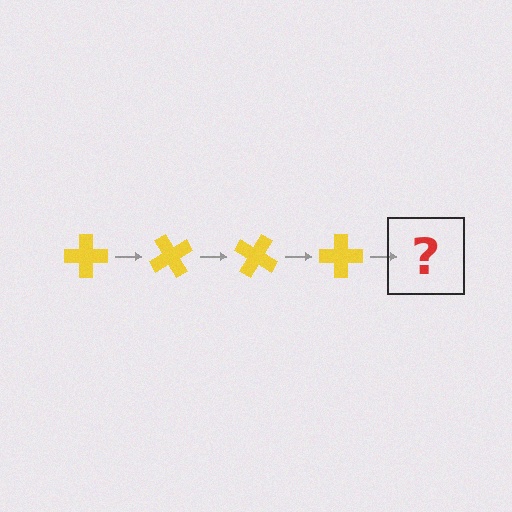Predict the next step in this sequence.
The next step is a yellow cross rotated 240 degrees.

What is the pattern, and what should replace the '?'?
The pattern is that the cross rotates 60 degrees each step. The '?' should be a yellow cross rotated 240 degrees.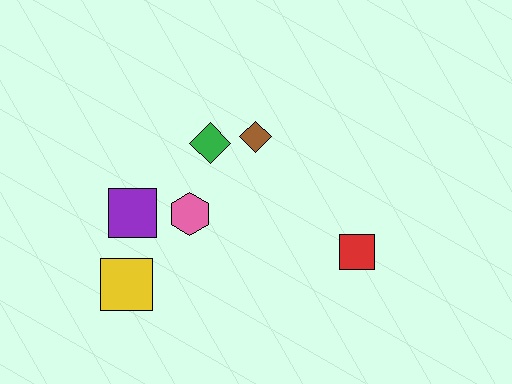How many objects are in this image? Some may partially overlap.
There are 6 objects.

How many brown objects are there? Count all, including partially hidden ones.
There is 1 brown object.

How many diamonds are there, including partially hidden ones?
There are 2 diamonds.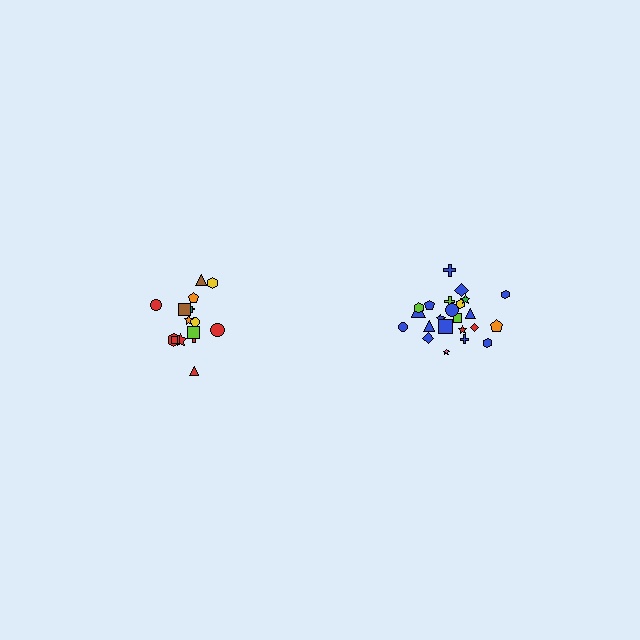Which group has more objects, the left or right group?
The right group.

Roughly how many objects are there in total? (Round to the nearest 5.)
Roughly 40 objects in total.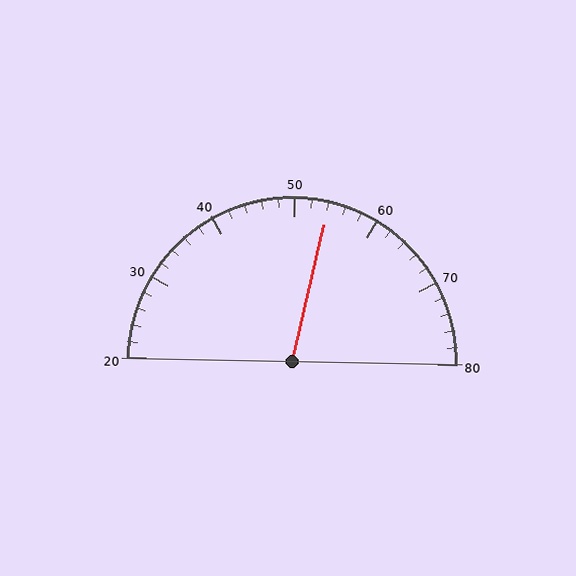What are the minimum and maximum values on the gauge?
The gauge ranges from 20 to 80.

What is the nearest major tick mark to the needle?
The nearest major tick mark is 50.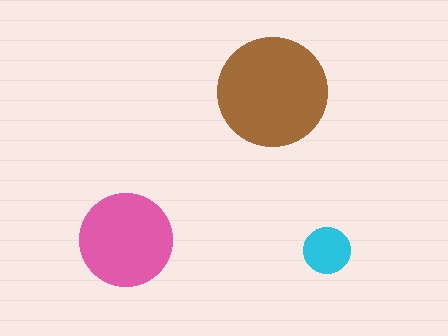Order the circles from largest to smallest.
the brown one, the pink one, the cyan one.